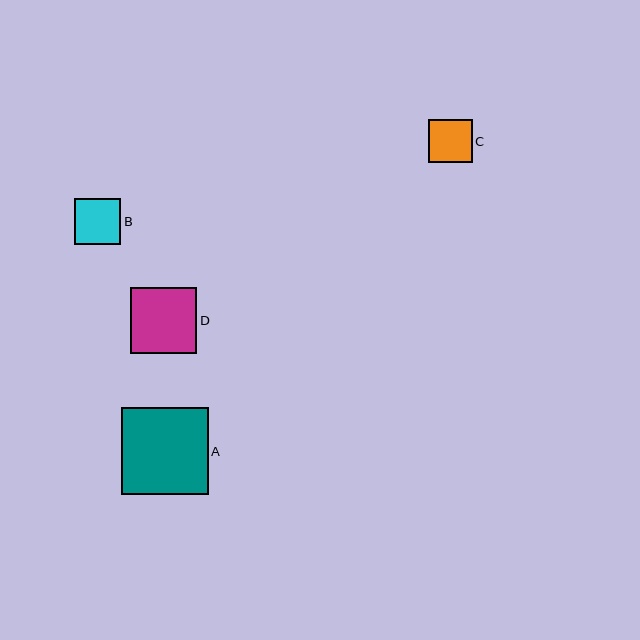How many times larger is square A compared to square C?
Square A is approximately 2.0 times the size of square C.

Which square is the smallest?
Square C is the smallest with a size of approximately 44 pixels.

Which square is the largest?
Square A is the largest with a size of approximately 87 pixels.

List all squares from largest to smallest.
From largest to smallest: A, D, B, C.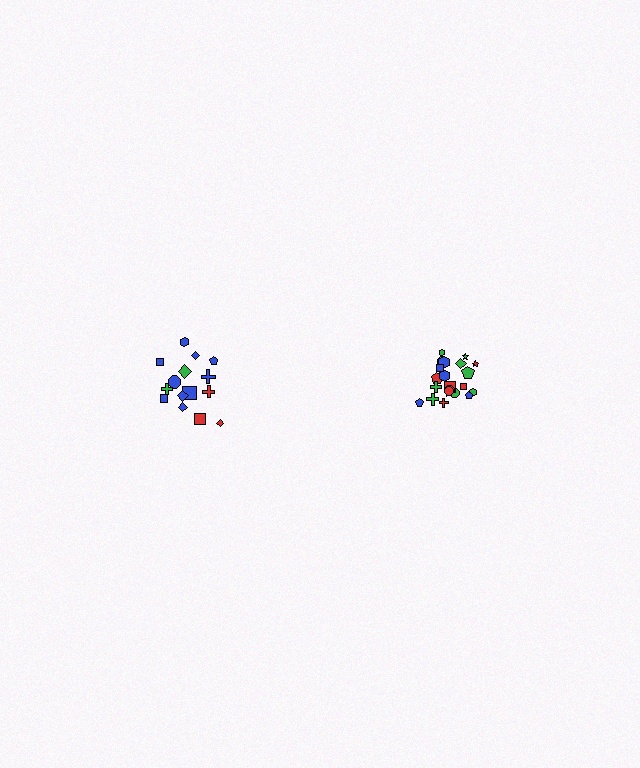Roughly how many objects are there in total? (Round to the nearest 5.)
Roughly 35 objects in total.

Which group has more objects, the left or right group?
The right group.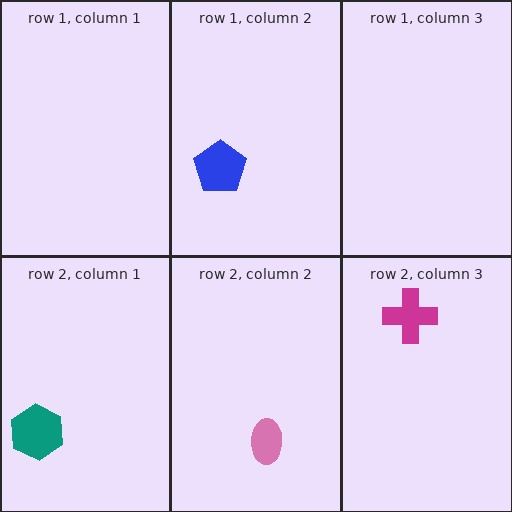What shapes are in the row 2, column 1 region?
The teal hexagon.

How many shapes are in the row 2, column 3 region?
1.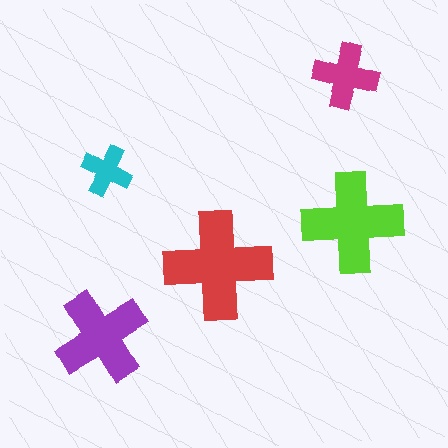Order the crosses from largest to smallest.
the red one, the lime one, the purple one, the magenta one, the cyan one.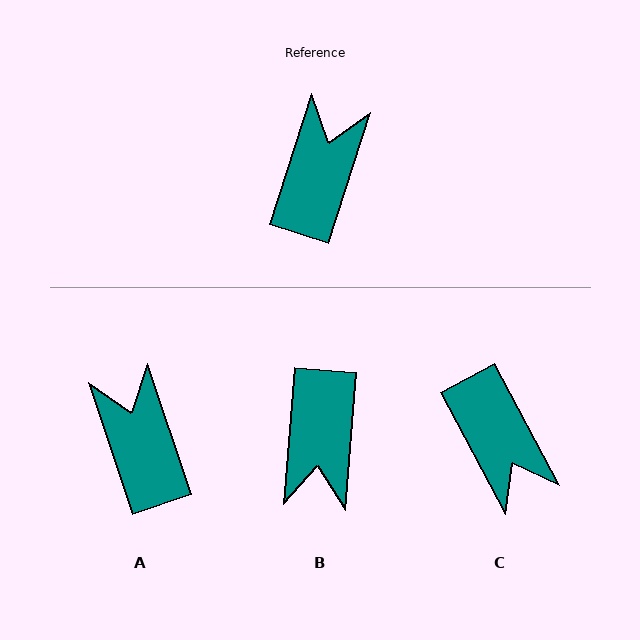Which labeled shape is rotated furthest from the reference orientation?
B, about 167 degrees away.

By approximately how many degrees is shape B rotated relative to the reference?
Approximately 167 degrees clockwise.